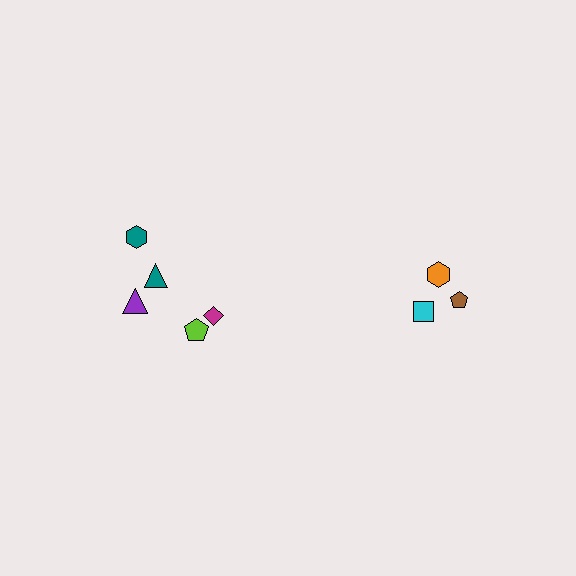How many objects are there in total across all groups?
There are 8 objects.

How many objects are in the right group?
There are 3 objects.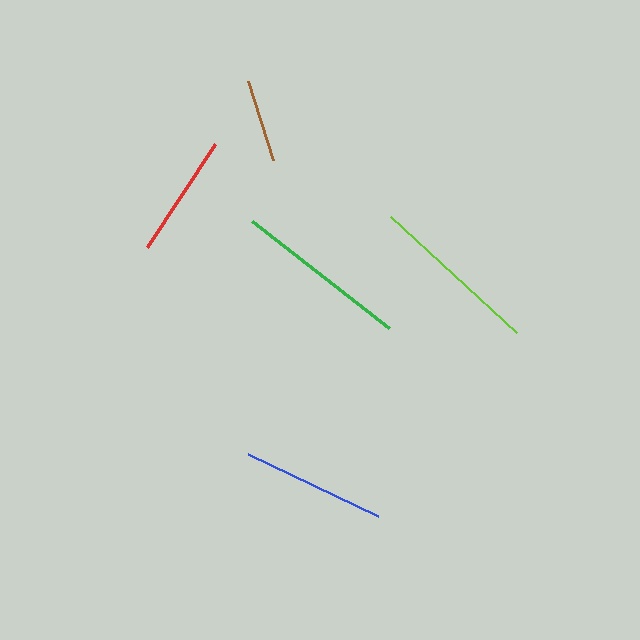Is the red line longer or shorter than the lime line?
The lime line is longer than the red line.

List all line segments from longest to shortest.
From longest to shortest: green, lime, blue, red, brown.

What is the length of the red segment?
The red segment is approximately 124 pixels long.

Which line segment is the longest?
The green line is the longest at approximately 174 pixels.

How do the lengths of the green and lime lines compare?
The green and lime lines are approximately the same length.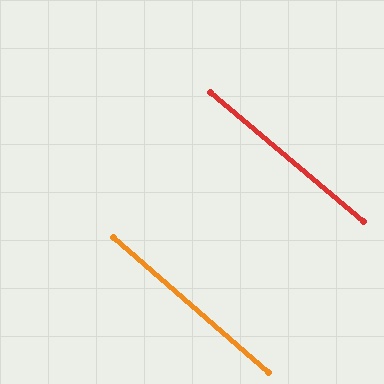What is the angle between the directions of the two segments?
Approximately 1 degree.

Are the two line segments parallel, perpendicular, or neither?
Parallel — their directions differ by only 0.8°.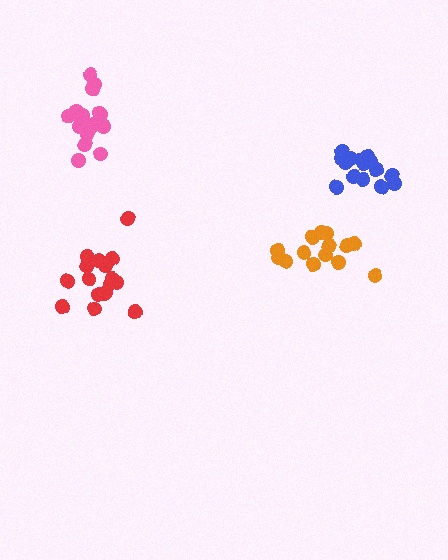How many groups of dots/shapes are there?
There are 4 groups.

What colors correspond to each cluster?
The clusters are colored: orange, red, blue, pink.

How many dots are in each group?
Group 1: 14 dots, Group 2: 17 dots, Group 3: 15 dots, Group 4: 18 dots (64 total).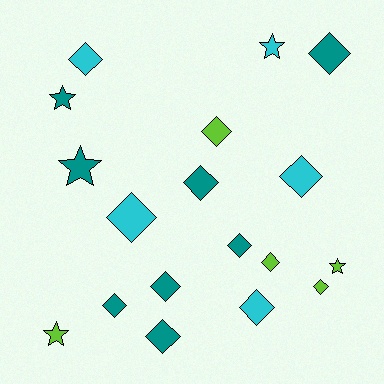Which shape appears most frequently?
Diamond, with 13 objects.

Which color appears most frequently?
Teal, with 8 objects.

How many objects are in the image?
There are 18 objects.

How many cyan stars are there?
There is 1 cyan star.